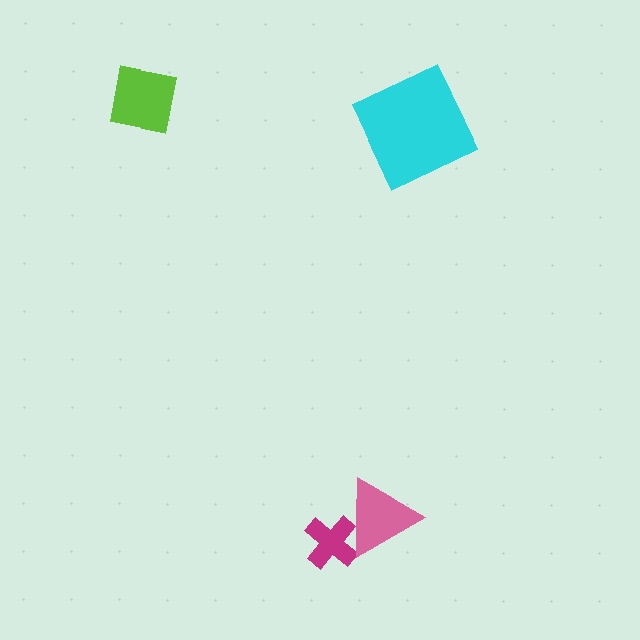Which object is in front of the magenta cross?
The pink triangle is in front of the magenta cross.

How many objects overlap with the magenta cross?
1 object overlaps with the magenta cross.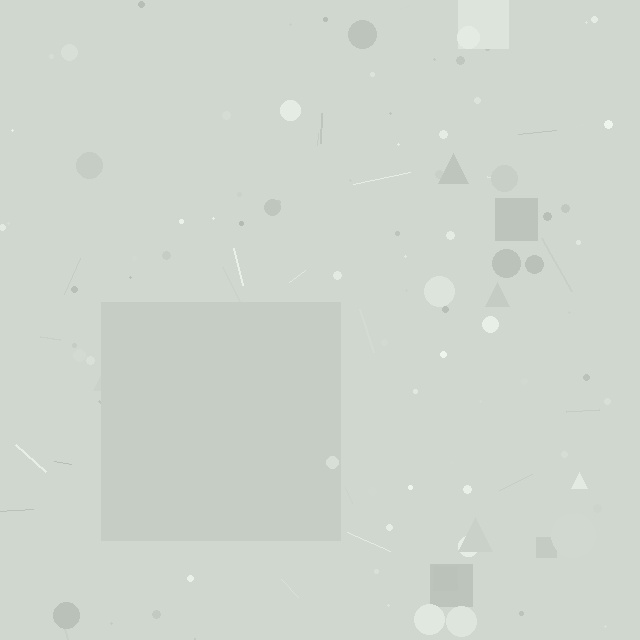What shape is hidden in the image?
A square is hidden in the image.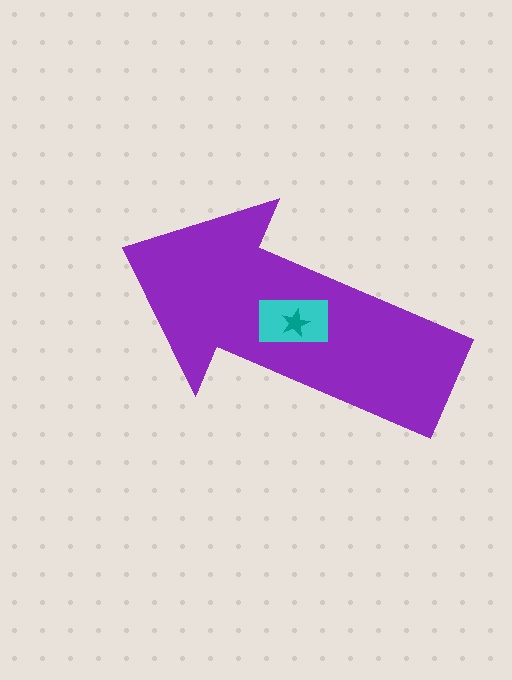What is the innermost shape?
The teal star.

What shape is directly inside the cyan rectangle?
The teal star.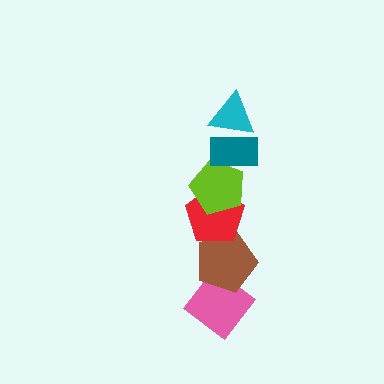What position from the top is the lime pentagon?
The lime pentagon is 3rd from the top.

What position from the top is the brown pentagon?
The brown pentagon is 5th from the top.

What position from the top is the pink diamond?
The pink diamond is 6th from the top.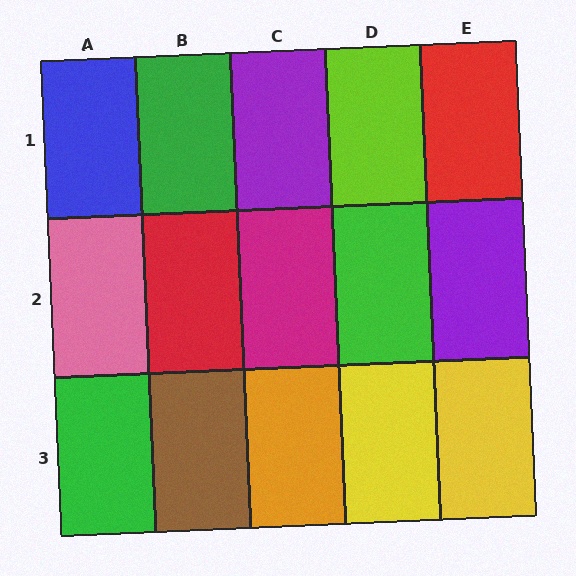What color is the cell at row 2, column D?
Green.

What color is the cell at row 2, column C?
Magenta.